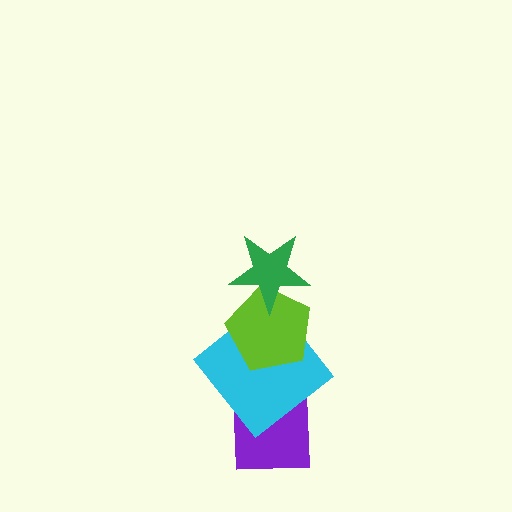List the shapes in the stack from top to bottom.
From top to bottom: the green star, the lime pentagon, the cyan diamond, the purple square.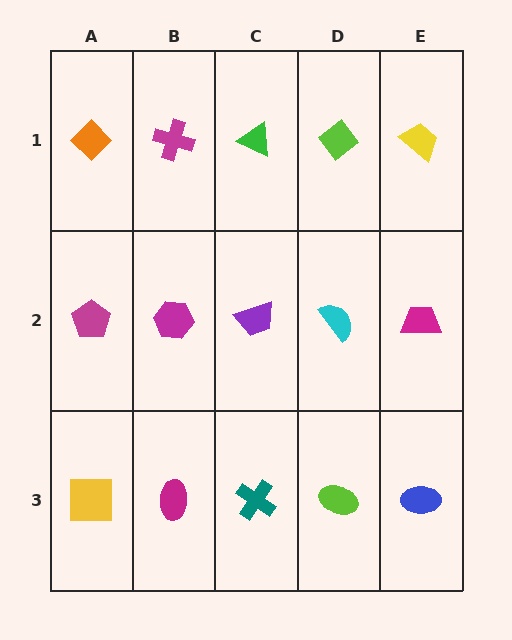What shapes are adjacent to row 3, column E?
A magenta trapezoid (row 2, column E), a lime ellipse (row 3, column D).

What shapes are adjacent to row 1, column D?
A cyan semicircle (row 2, column D), a green triangle (row 1, column C), a yellow trapezoid (row 1, column E).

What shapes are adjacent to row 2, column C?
A green triangle (row 1, column C), a teal cross (row 3, column C), a magenta hexagon (row 2, column B), a cyan semicircle (row 2, column D).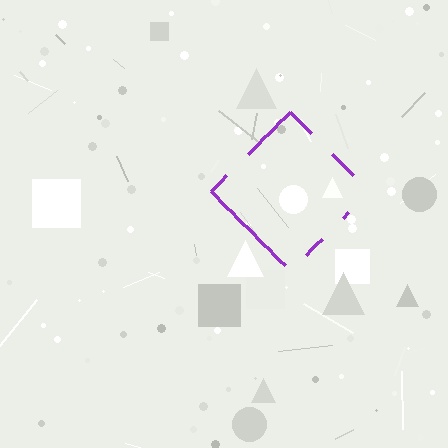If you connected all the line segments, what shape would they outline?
They would outline a diamond.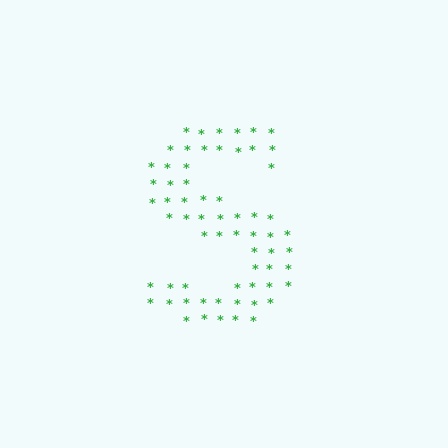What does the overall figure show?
The overall figure shows the letter S.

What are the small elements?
The small elements are asterisks.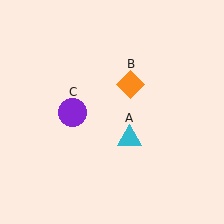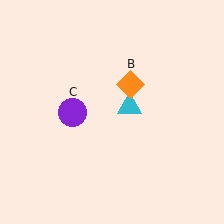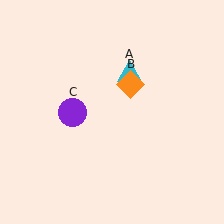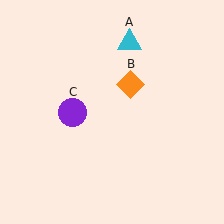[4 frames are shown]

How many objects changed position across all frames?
1 object changed position: cyan triangle (object A).